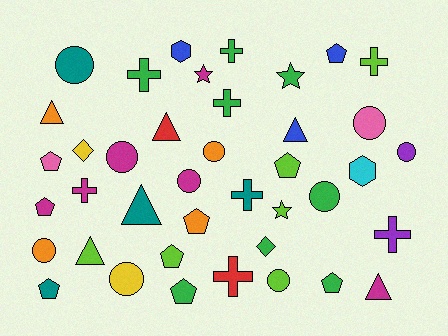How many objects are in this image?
There are 40 objects.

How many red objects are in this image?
There are 2 red objects.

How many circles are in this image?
There are 10 circles.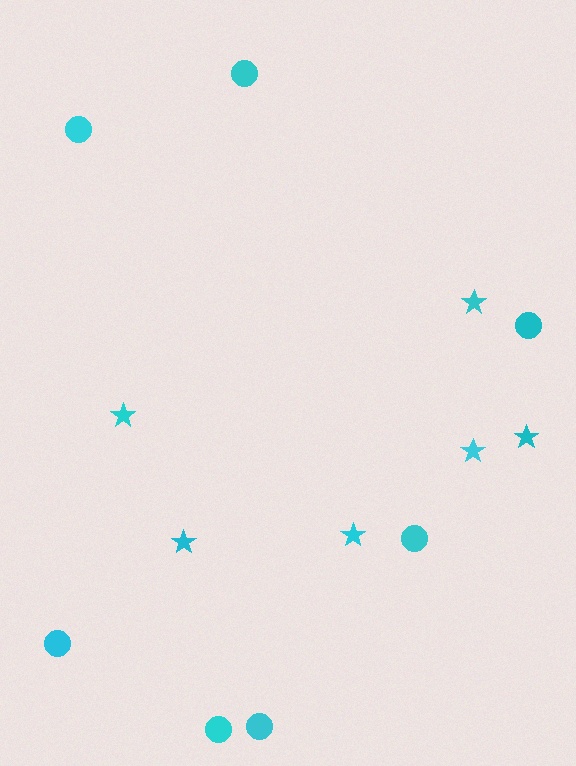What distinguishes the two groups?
There are 2 groups: one group of circles (7) and one group of stars (6).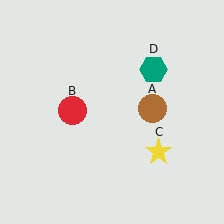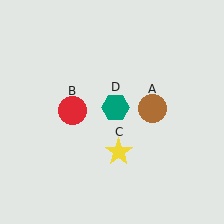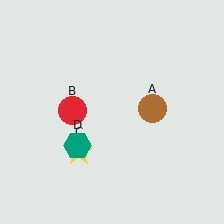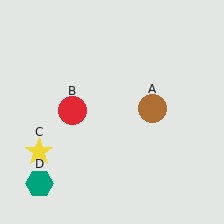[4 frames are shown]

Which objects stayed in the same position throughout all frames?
Brown circle (object A) and red circle (object B) remained stationary.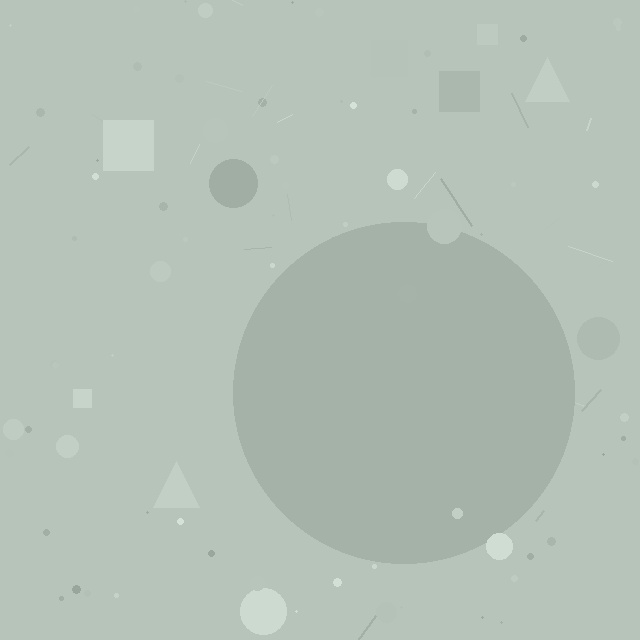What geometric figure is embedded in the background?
A circle is embedded in the background.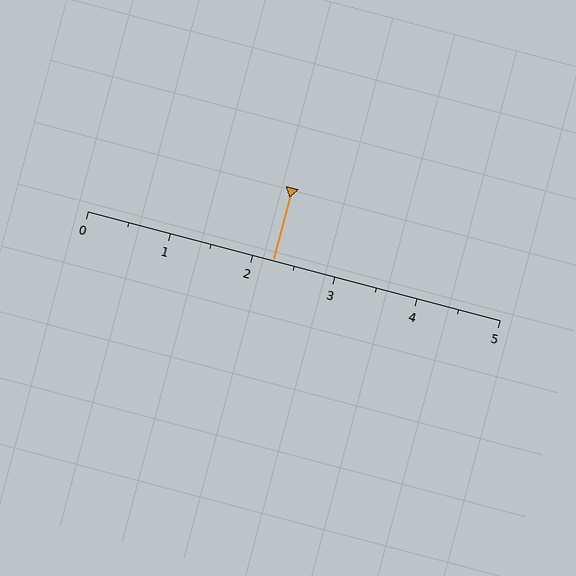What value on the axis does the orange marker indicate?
The marker indicates approximately 2.2.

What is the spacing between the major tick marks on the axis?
The major ticks are spaced 1 apart.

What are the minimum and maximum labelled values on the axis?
The axis runs from 0 to 5.